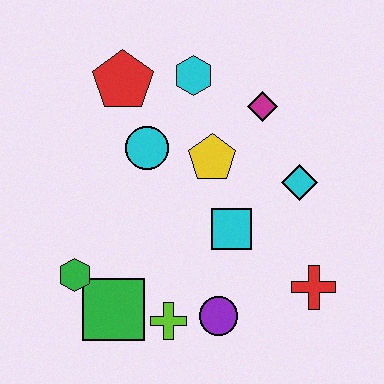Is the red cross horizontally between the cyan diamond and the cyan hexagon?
No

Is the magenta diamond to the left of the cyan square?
No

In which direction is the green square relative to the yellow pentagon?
The green square is below the yellow pentagon.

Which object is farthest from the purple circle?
The red pentagon is farthest from the purple circle.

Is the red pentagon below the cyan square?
No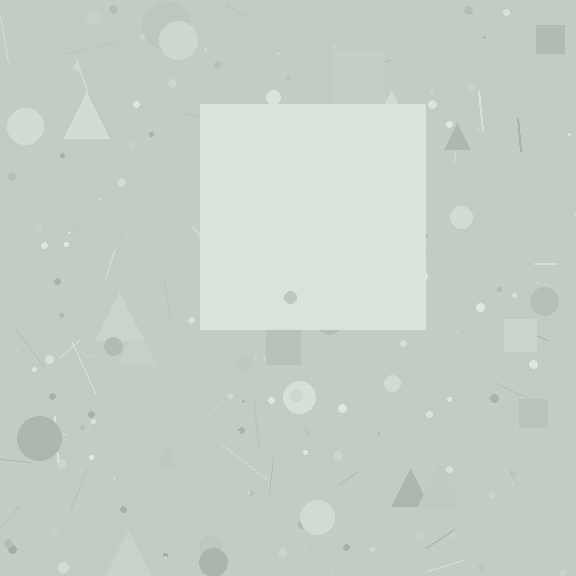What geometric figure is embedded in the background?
A square is embedded in the background.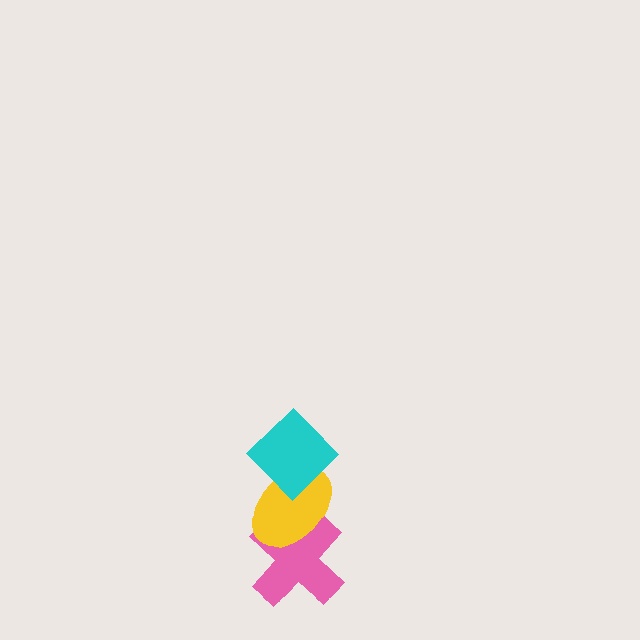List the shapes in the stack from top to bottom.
From top to bottom: the cyan diamond, the yellow ellipse, the pink cross.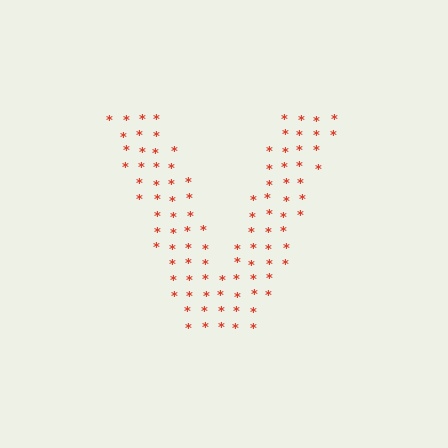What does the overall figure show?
The overall figure shows the letter V.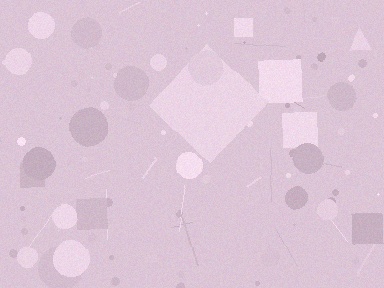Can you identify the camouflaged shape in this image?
The camouflaged shape is a diamond.